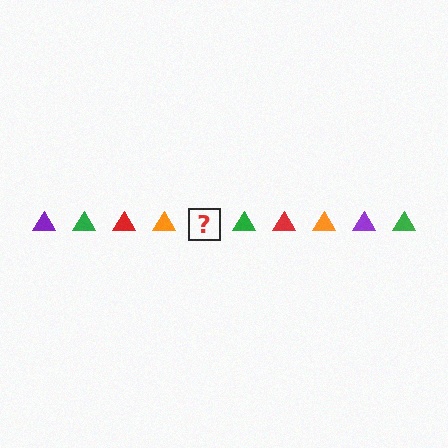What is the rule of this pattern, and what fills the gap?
The rule is that the pattern cycles through purple, green, red, orange triangles. The gap should be filled with a purple triangle.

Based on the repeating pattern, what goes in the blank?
The blank should be a purple triangle.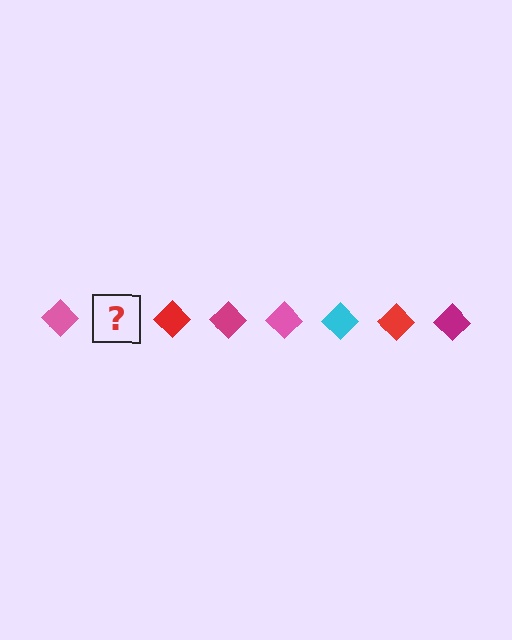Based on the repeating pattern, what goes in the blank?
The blank should be a cyan diamond.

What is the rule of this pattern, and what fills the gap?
The rule is that the pattern cycles through pink, cyan, red, magenta diamonds. The gap should be filled with a cyan diamond.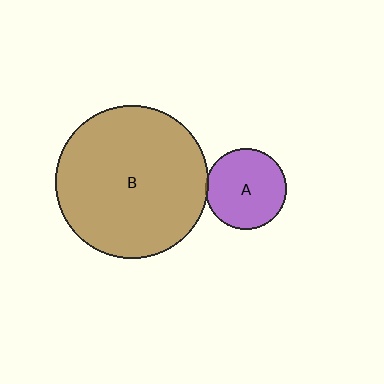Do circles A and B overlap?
Yes.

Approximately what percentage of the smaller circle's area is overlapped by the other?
Approximately 5%.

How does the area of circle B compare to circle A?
Approximately 3.6 times.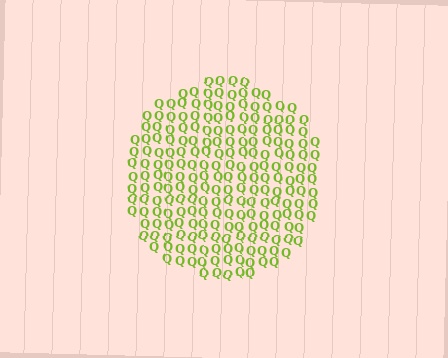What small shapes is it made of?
It is made of small letter Q's.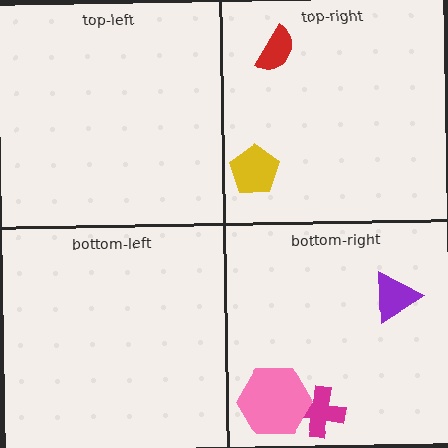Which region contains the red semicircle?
The top-right region.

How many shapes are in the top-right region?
2.